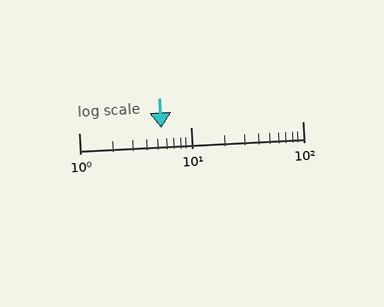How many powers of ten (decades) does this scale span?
The scale spans 2 decades, from 1 to 100.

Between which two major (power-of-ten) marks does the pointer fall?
The pointer is between 1 and 10.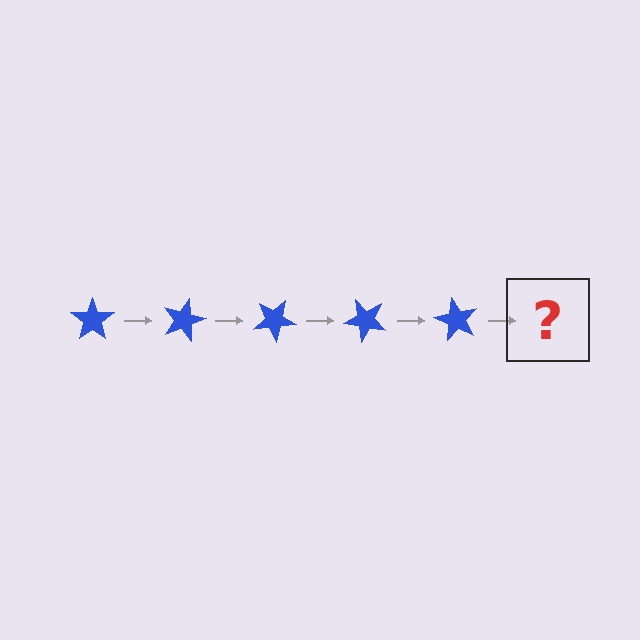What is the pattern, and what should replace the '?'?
The pattern is that the star rotates 15 degrees each step. The '?' should be a blue star rotated 75 degrees.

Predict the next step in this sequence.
The next step is a blue star rotated 75 degrees.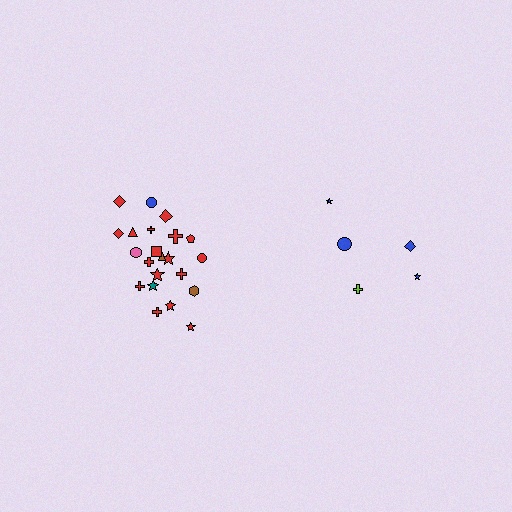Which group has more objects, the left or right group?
The left group.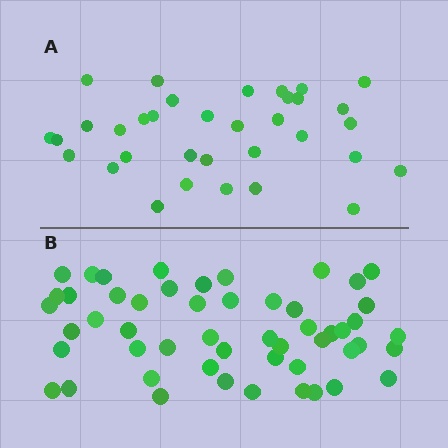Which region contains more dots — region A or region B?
Region B (the bottom region) has more dots.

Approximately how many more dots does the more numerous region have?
Region B has approximately 20 more dots than region A.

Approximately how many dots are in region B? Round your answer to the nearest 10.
About 50 dots. (The exact count is 52, which rounds to 50.)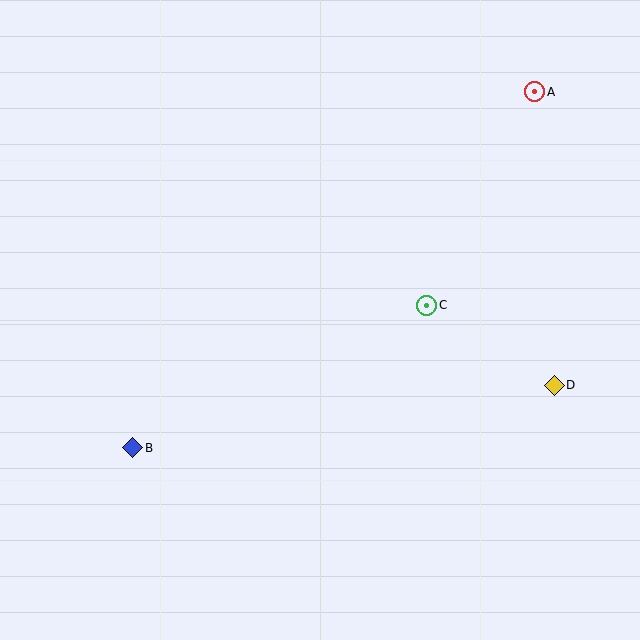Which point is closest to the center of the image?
Point C at (427, 305) is closest to the center.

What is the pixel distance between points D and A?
The distance between D and A is 294 pixels.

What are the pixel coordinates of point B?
Point B is at (133, 448).